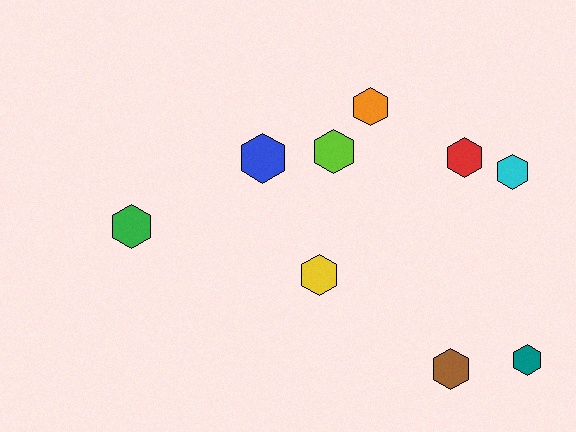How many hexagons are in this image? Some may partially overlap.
There are 9 hexagons.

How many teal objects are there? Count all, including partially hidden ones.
There is 1 teal object.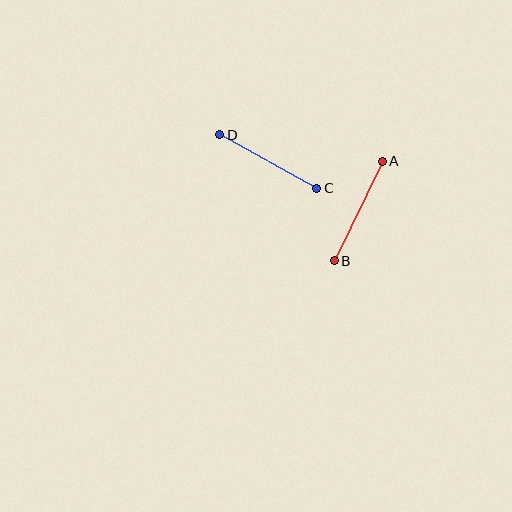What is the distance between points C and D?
The distance is approximately 111 pixels.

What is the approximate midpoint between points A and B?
The midpoint is at approximately (358, 211) pixels.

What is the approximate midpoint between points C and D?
The midpoint is at approximately (268, 162) pixels.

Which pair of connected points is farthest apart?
Points C and D are farthest apart.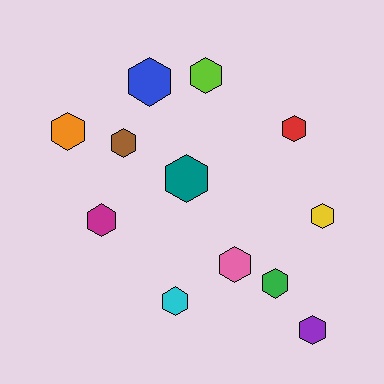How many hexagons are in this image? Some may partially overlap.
There are 12 hexagons.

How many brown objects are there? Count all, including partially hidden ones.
There is 1 brown object.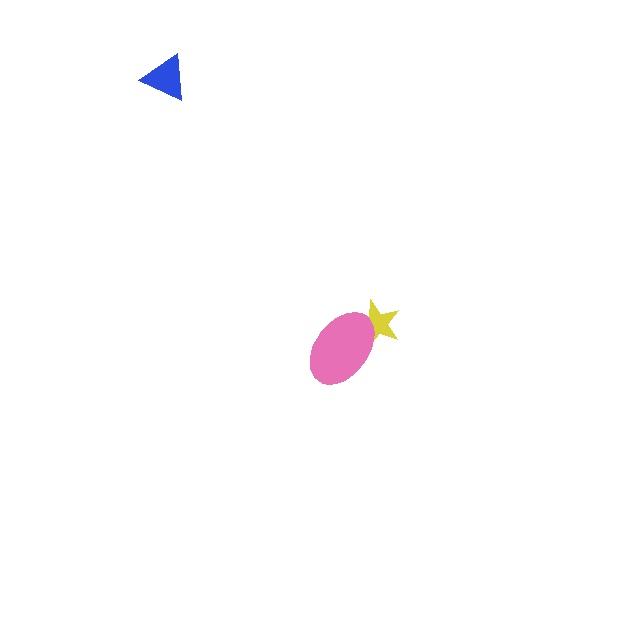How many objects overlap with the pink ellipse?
1 object overlaps with the pink ellipse.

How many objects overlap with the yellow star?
1 object overlaps with the yellow star.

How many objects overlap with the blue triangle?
0 objects overlap with the blue triangle.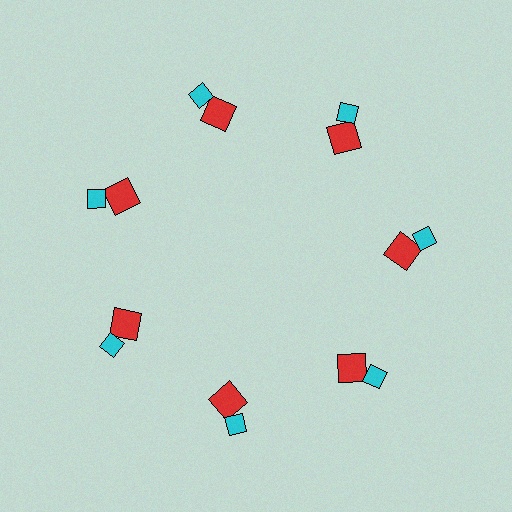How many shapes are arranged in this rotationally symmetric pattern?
There are 14 shapes, arranged in 7 groups of 2.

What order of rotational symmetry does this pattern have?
This pattern has 7-fold rotational symmetry.